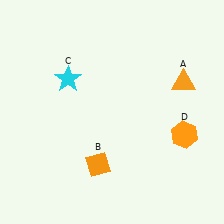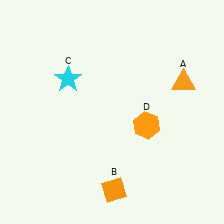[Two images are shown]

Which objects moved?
The objects that moved are: the orange diamond (B), the orange hexagon (D).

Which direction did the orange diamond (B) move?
The orange diamond (B) moved down.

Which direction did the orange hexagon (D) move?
The orange hexagon (D) moved left.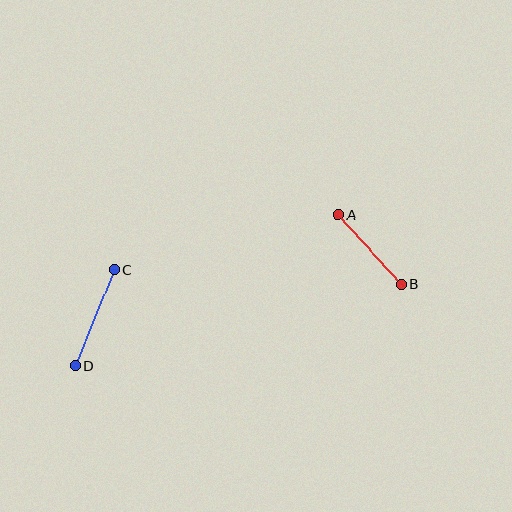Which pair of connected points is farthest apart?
Points C and D are farthest apart.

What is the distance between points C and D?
The distance is approximately 103 pixels.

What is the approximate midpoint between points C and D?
The midpoint is at approximately (94, 318) pixels.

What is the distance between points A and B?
The distance is approximately 93 pixels.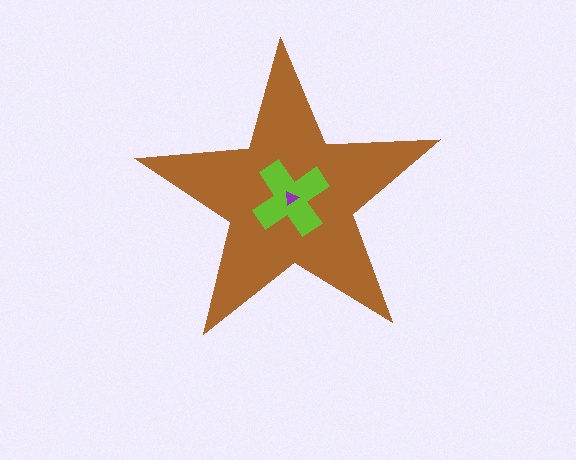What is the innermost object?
The purple triangle.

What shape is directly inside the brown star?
The lime cross.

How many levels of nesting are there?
3.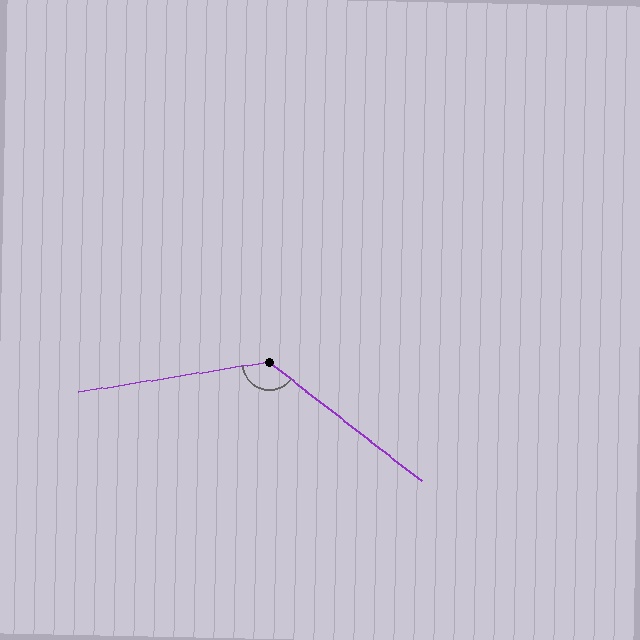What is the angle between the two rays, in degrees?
Approximately 133 degrees.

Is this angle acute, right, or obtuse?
It is obtuse.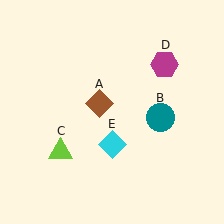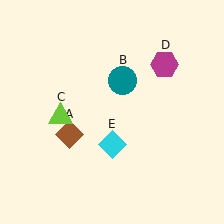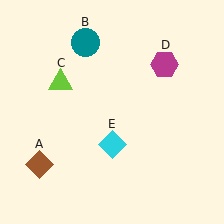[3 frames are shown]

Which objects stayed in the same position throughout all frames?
Magenta hexagon (object D) and cyan diamond (object E) remained stationary.